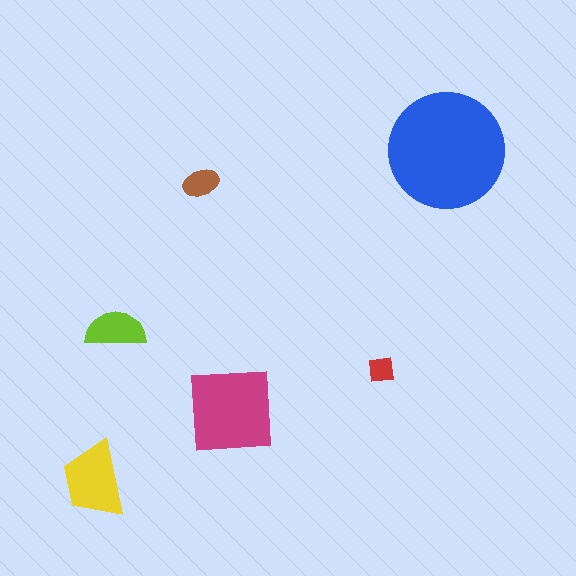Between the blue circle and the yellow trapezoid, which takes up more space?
The blue circle.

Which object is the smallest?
The red square.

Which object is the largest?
The blue circle.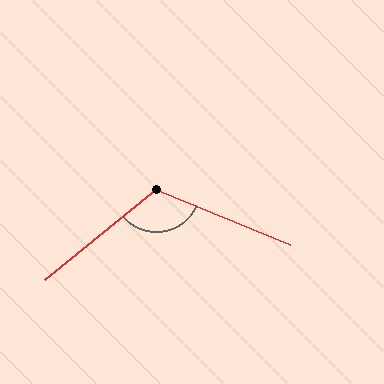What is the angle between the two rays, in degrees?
Approximately 118 degrees.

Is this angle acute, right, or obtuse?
It is obtuse.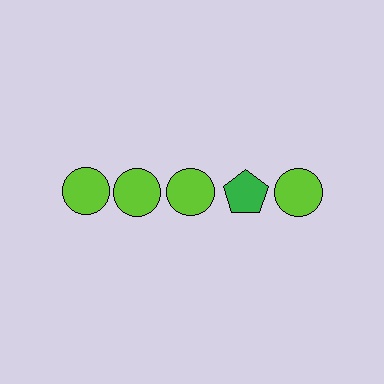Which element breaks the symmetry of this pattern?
The green pentagon in the top row, second from right column breaks the symmetry. All other shapes are lime circles.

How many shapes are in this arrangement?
There are 5 shapes arranged in a grid pattern.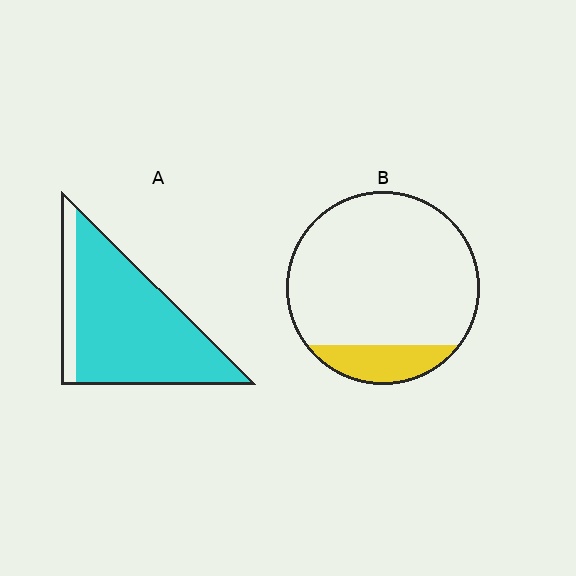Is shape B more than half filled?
No.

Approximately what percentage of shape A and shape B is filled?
A is approximately 85% and B is approximately 15%.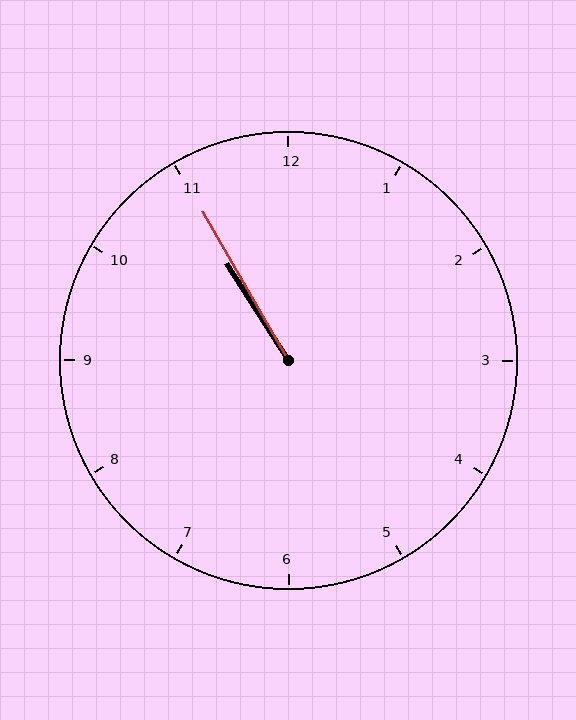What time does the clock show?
10:55.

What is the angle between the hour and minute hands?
Approximately 2 degrees.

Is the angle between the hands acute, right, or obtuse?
It is acute.